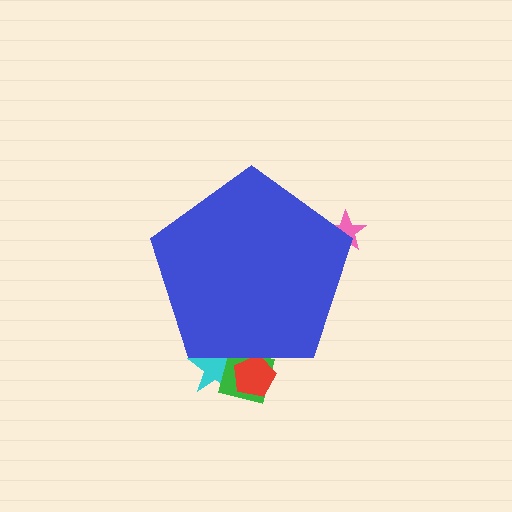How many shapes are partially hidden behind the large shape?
4 shapes are partially hidden.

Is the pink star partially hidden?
Yes, the pink star is partially hidden behind the blue pentagon.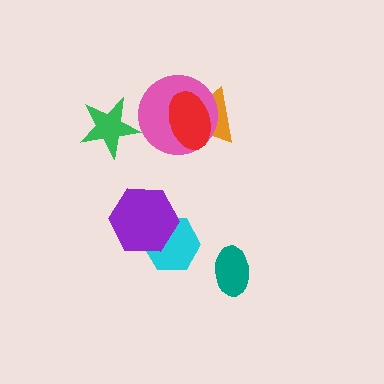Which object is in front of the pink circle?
The red ellipse is in front of the pink circle.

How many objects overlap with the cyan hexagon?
1 object overlaps with the cyan hexagon.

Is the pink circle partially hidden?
Yes, it is partially covered by another shape.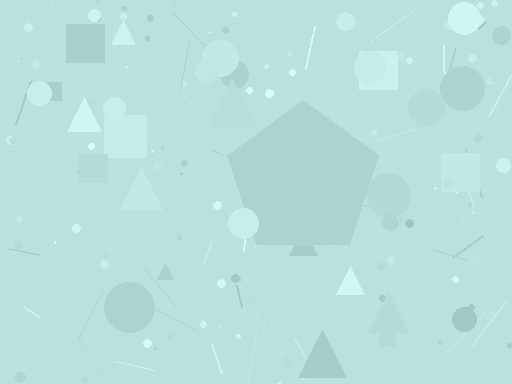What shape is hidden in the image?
A pentagon is hidden in the image.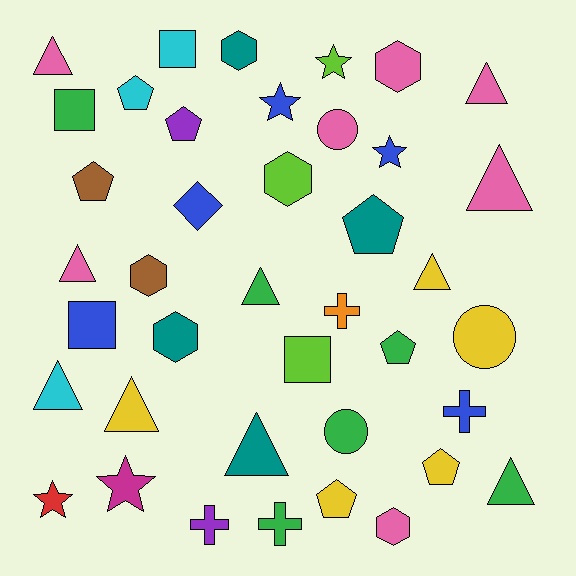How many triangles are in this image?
There are 10 triangles.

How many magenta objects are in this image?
There is 1 magenta object.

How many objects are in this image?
There are 40 objects.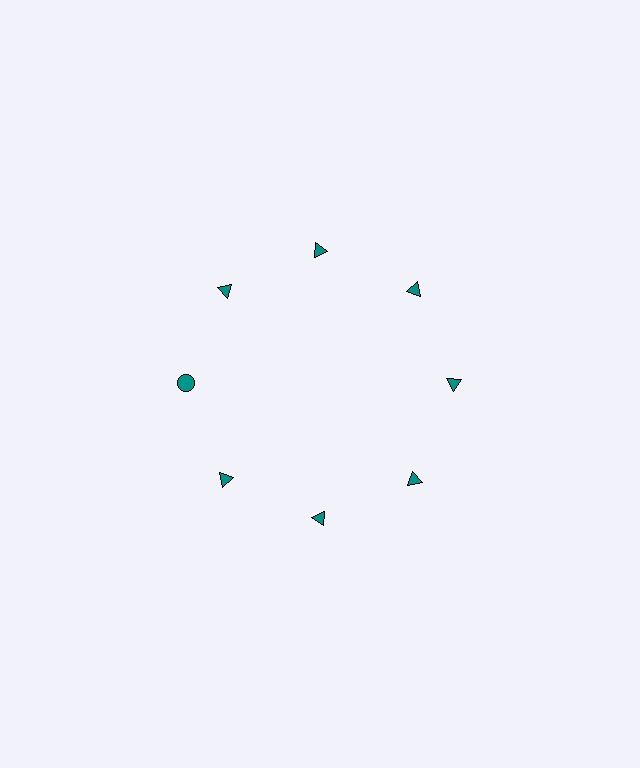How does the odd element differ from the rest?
It has a different shape: circle instead of triangle.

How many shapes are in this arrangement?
There are 8 shapes arranged in a ring pattern.